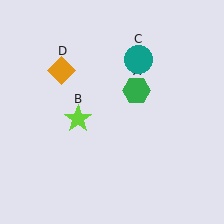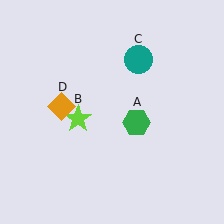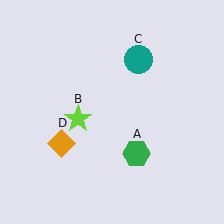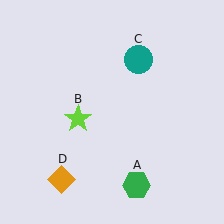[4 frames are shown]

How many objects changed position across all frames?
2 objects changed position: green hexagon (object A), orange diamond (object D).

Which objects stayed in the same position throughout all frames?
Lime star (object B) and teal circle (object C) remained stationary.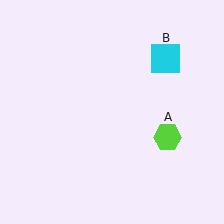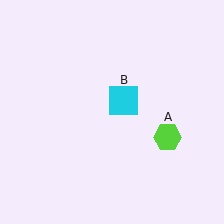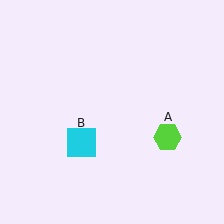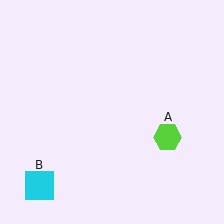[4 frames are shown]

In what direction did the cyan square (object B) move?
The cyan square (object B) moved down and to the left.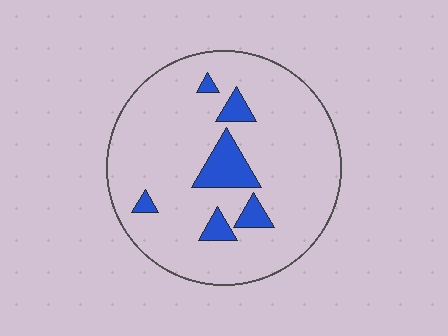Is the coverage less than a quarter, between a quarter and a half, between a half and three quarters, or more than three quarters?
Less than a quarter.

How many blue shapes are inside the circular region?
6.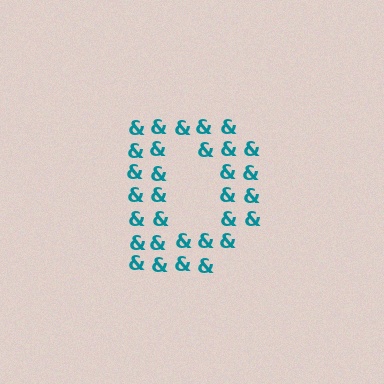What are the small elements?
The small elements are ampersands.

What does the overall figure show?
The overall figure shows the letter D.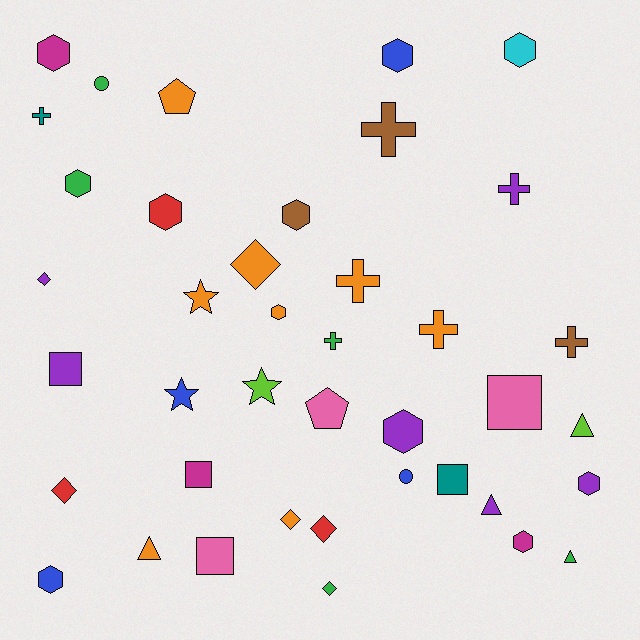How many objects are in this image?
There are 40 objects.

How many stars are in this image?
There are 3 stars.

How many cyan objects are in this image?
There is 1 cyan object.